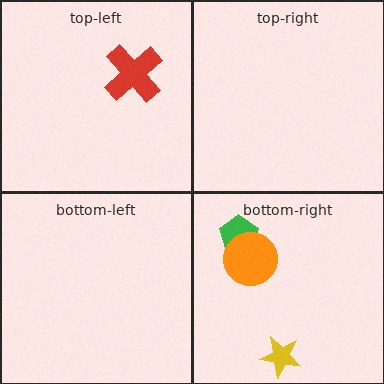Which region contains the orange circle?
The bottom-right region.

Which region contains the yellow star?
The bottom-right region.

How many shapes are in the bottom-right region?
3.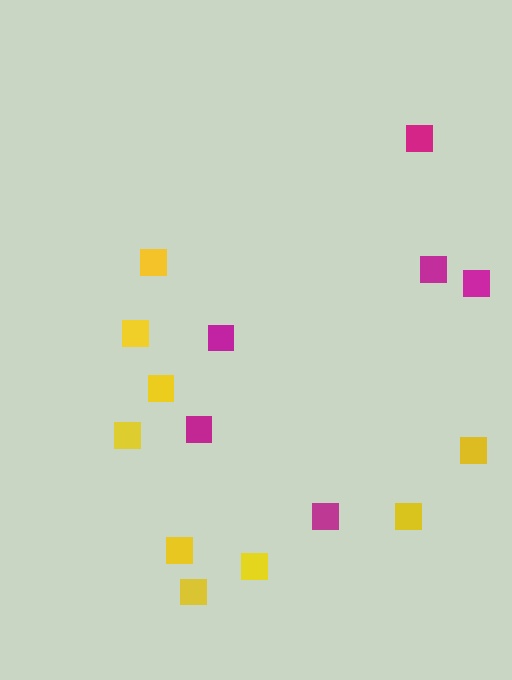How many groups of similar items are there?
There are 2 groups: one group of yellow squares (9) and one group of magenta squares (6).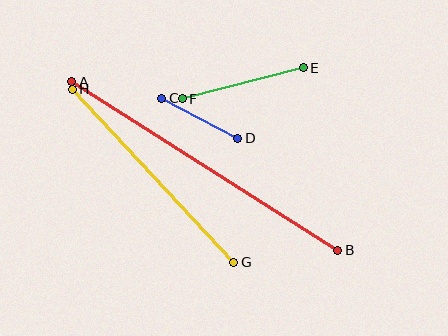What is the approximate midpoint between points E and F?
The midpoint is at approximately (243, 83) pixels.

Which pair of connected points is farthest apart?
Points A and B are farthest apart.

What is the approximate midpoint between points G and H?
The midpoint is at approximately (153, 176) pixels.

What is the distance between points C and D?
The distance is approximately 86 pixels.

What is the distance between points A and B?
The distance is approximately 315 pixels.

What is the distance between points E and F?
The distance is approximately 125 pixels.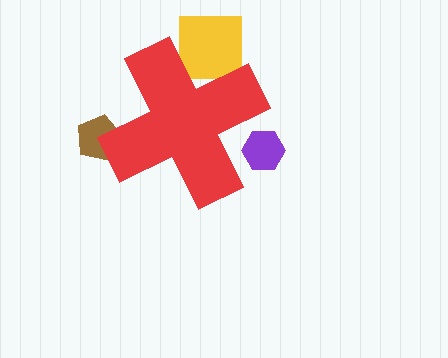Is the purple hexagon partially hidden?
Yes, the purple hexagon is partially hidden behind the red cross.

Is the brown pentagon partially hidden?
Yes, the brown pentagon is partially hidden behind the red cross.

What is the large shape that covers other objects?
A red cross.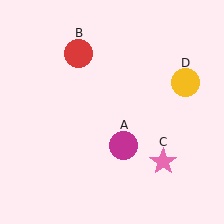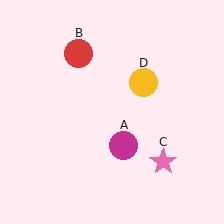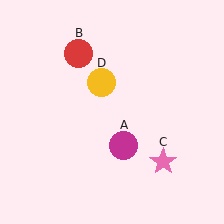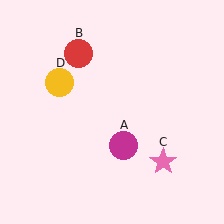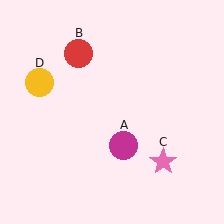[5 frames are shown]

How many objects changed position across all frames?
1 object changed position: yellow circle (object D).